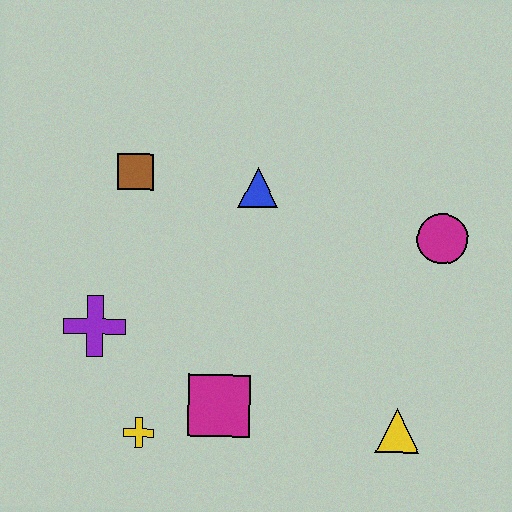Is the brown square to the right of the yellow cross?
No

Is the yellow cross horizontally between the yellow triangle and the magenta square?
No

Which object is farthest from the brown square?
The yellow triangle is farthest from the brown square.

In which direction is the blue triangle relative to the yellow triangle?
The blue triangle is above the yellow triangle.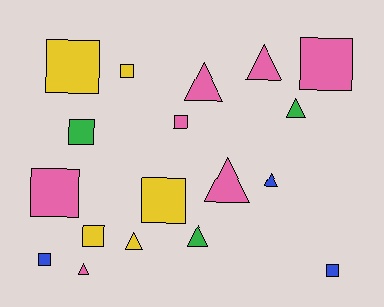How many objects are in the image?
There are 18 objects.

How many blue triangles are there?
There is 1 blue triangle.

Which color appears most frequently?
Pink, with 7 objects.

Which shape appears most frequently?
Square, with 10 objects.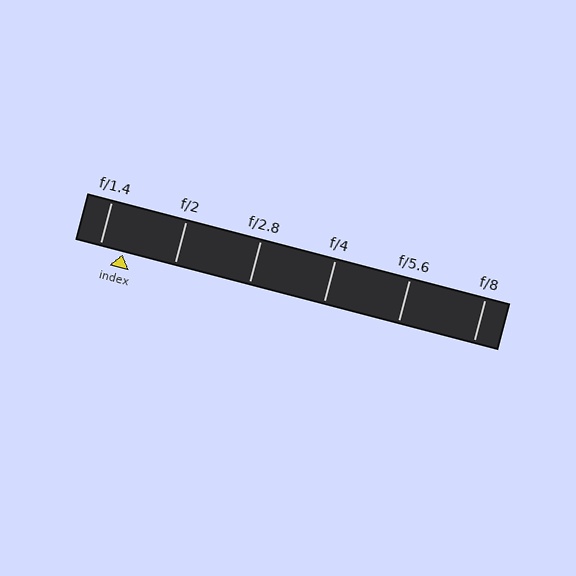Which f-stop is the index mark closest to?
The index mark is closest to f/1.4.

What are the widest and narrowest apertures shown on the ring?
The widest aperture shown is f/1.4 and the narrowest is f/8.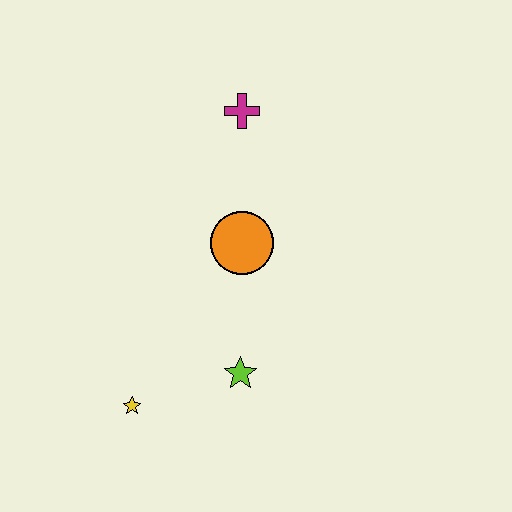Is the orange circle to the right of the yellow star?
Yes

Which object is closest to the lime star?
The yellow star is closest to the lime star.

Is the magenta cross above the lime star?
Yes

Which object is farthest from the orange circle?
The yellow star is farthest from the orange circle.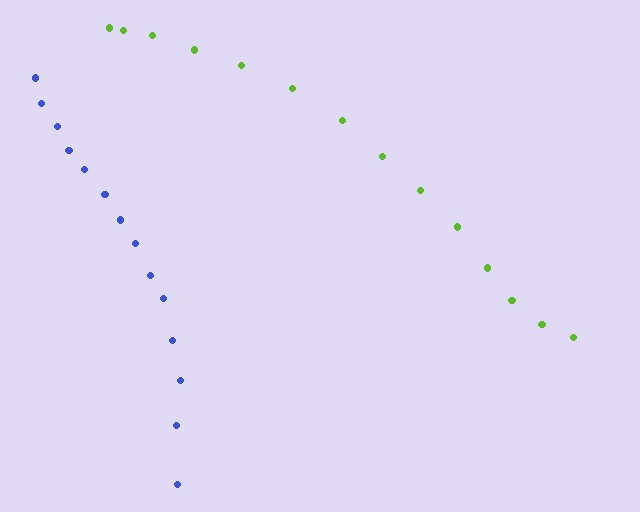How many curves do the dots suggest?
There are 2 distinct paths.